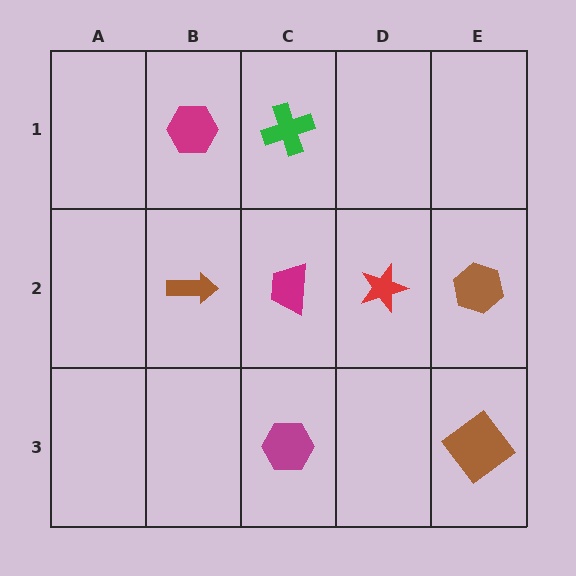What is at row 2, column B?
A brown arrow.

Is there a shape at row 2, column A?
No, that cell is empty.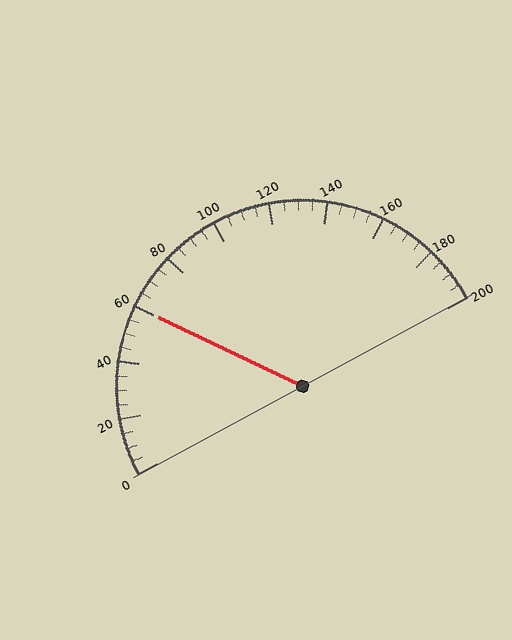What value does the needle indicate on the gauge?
The needle indicates approximately 60.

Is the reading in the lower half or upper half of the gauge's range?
The reading is in the lower half of the range (0 to 200).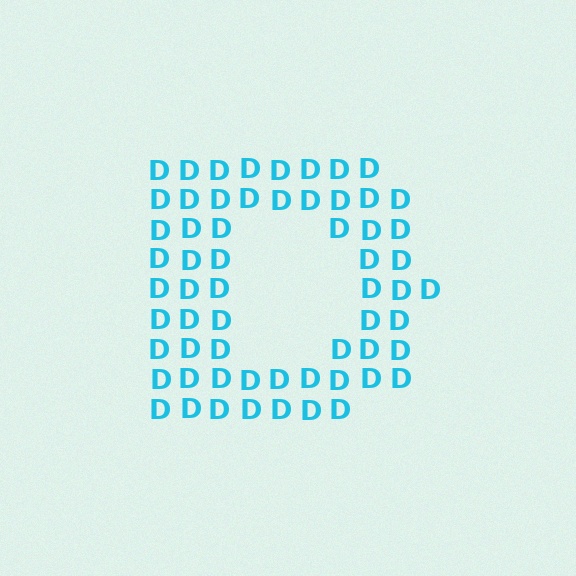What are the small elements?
The small elements are letter D's.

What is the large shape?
The large shape is the letter D.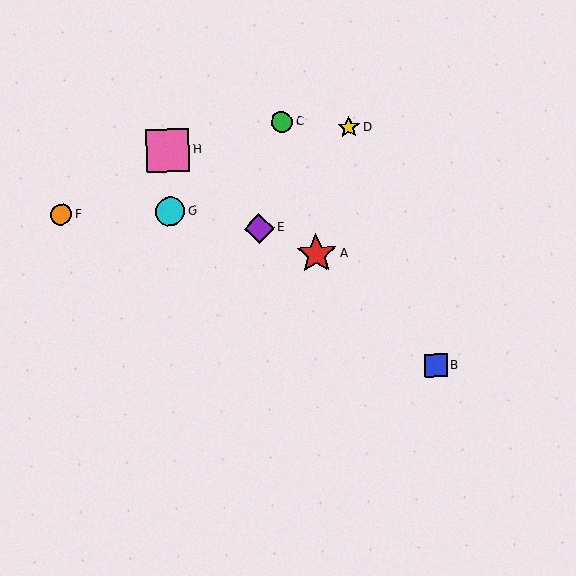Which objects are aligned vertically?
Objects G, H are aligned vertically.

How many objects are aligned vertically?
2 objects (G, H) are aligned vertically.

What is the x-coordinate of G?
Object G is at x≈170.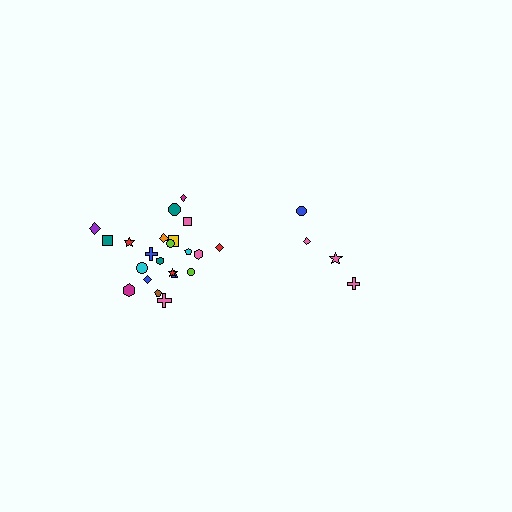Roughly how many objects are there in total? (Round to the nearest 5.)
Roughly 25 objects in total.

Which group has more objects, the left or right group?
The left group.